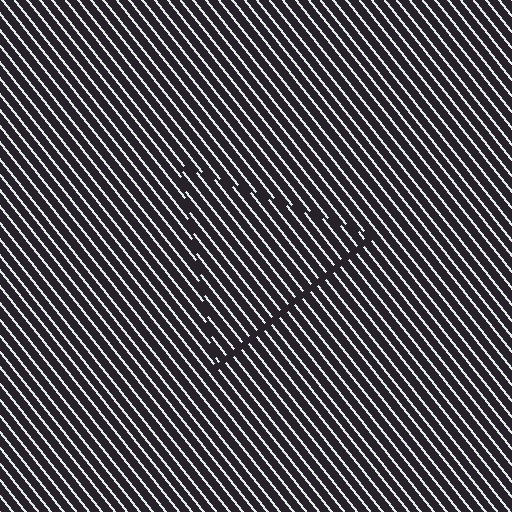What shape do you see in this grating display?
An illusory triangle. The interior of the shape contains the same grating, shifted by half a period — the contour is defined by the phase discontinuity where line-ends from the inner and outer gratings abut.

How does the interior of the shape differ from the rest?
The interior of the shape contains the same grating, shifted by half a period — the contour is defined by the phase discontinuity where line-ends from the inner and outer gratings abut.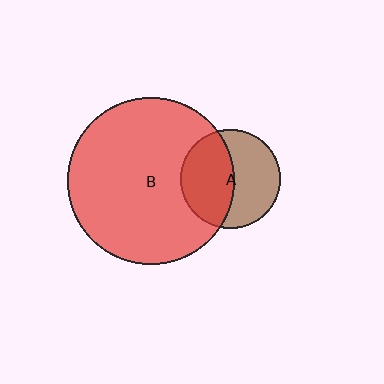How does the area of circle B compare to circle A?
Approximately 2.8 times.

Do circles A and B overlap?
Yes.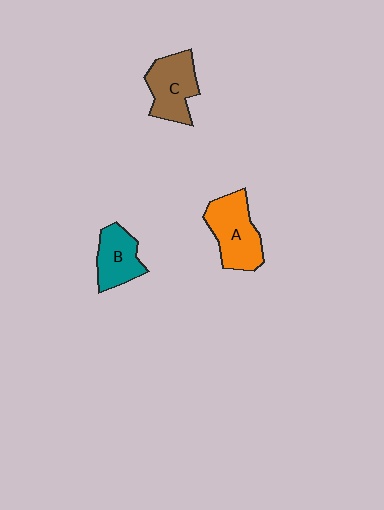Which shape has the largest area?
Shape A (orange).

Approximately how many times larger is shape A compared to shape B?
Approximately 1.4 times.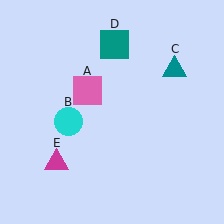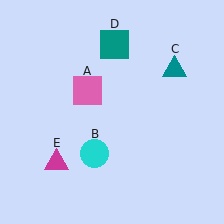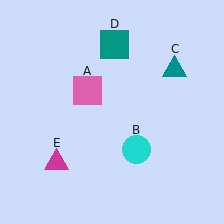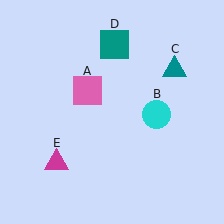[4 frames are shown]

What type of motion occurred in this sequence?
The cyan circle (object B) rotated counterclockwise around the center of the scene.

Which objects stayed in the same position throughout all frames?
Pink square (object A) and teal triangle (object C) and teal square (object D) and magenta triangle (object E) remained stationary.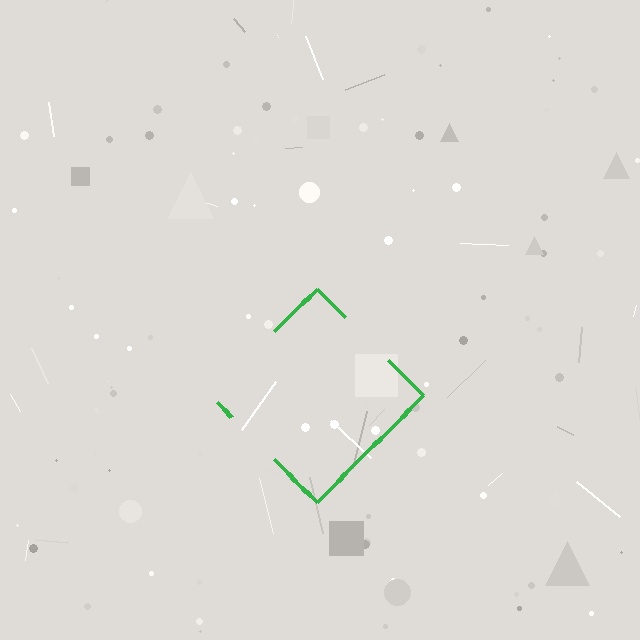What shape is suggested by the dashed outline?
The dashed outline suggests a diamond.